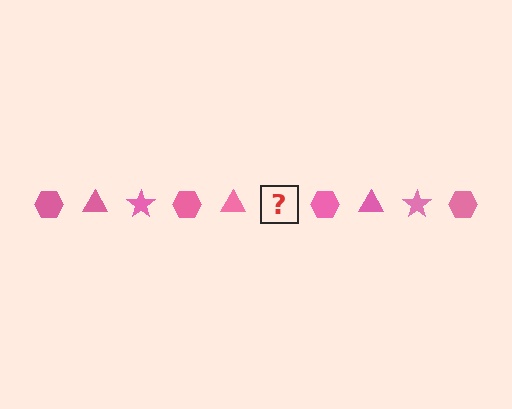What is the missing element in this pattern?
The missing element is a pink star.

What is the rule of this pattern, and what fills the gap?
The rule is that the pattern cycles through hexagon, triangle, star shapes in pink. The gap should be filled with a pink star.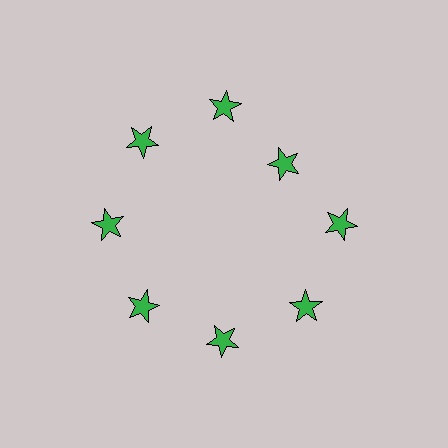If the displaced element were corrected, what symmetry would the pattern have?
It would have 8-fold rotational symmetry — the pattern would map onto itself every 45 degrees.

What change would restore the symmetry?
The symmetry would be restored by moving it outward, back onto the ring so that all 8 stars sit at equal angles and equal distance from the center.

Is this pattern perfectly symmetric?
No. The 8 green stars are arranged in a ring, but one element near the 2 o'clock position is pulled inward toward the center, breaking the 8-fold rotational symmetry.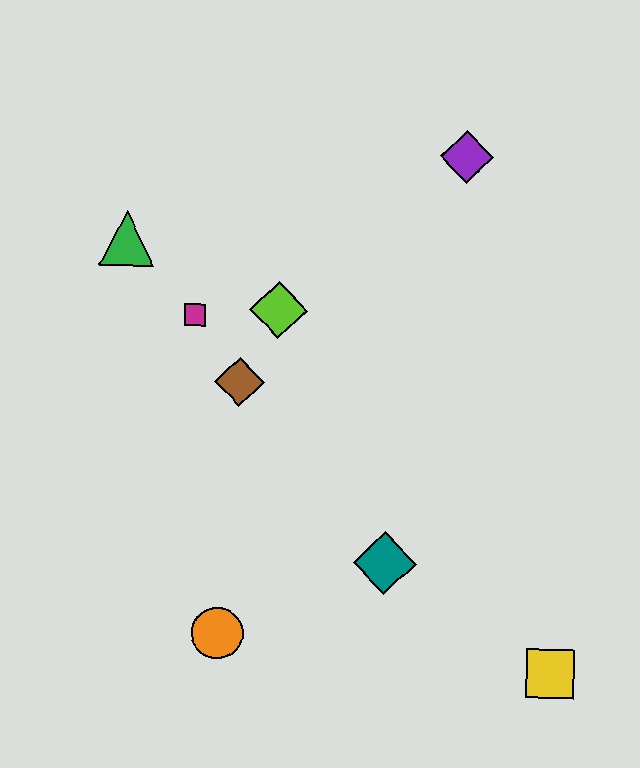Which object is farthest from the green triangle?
The yellow square is farthest from the green triangle.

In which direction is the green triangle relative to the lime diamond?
The green triangle is to the left of the lime diamond.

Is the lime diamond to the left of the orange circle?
No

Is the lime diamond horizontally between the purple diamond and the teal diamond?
No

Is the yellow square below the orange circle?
Yes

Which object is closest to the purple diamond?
The lime diamond is closest to the purple diamond.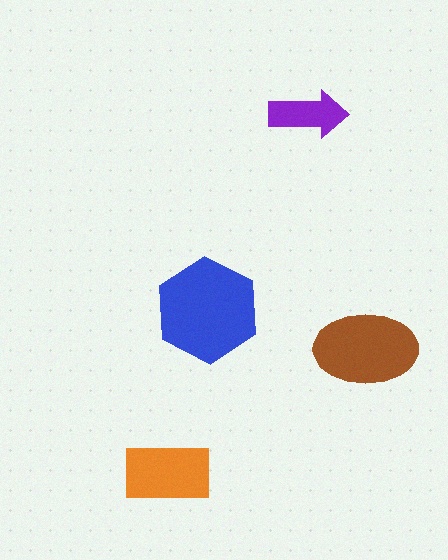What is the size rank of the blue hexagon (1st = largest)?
1st.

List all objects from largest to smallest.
The blue hexagon, the brown ellipse, the orange rectangle, the purple arrow.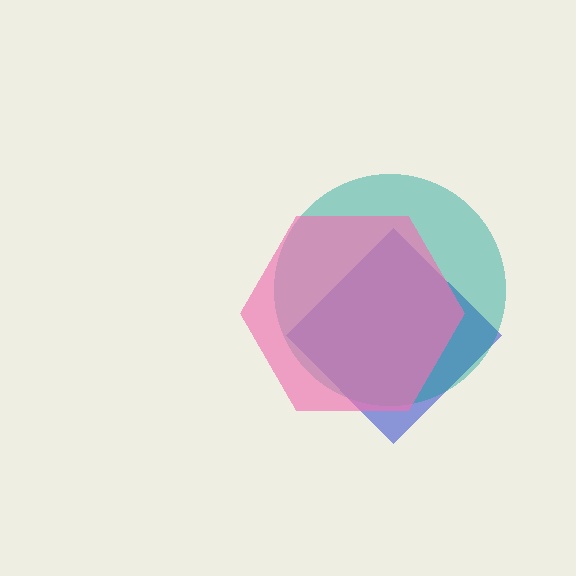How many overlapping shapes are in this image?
There are 3 overlapping shapes in the image.